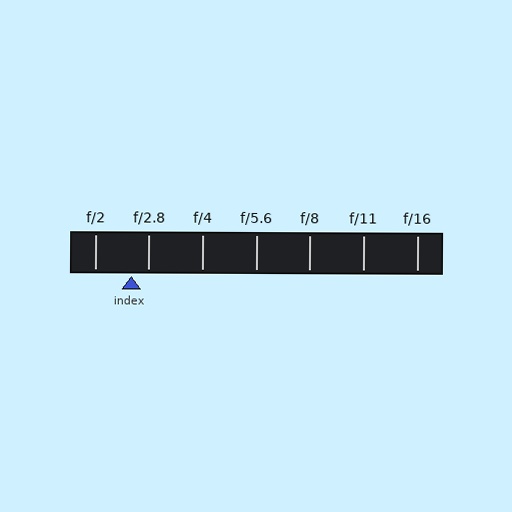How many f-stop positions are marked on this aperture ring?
There are 7 f-stop positions marked.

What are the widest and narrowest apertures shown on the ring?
The widest aperture shown is f/2 and the narrowest is f/16.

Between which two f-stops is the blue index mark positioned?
The index mark is between f/2 and f/2.8.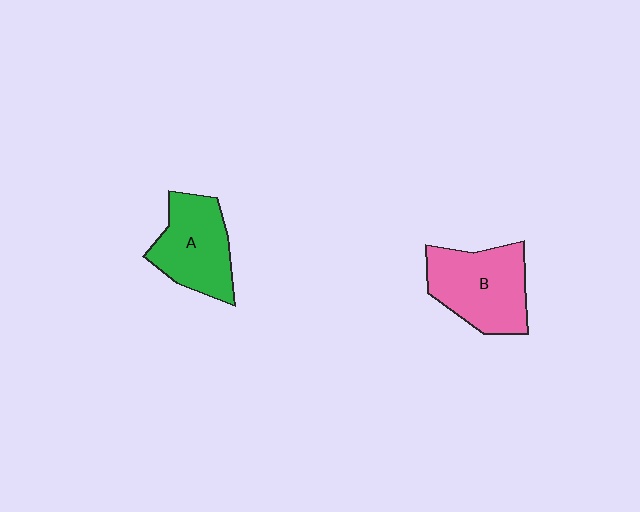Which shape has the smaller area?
Shape A (green).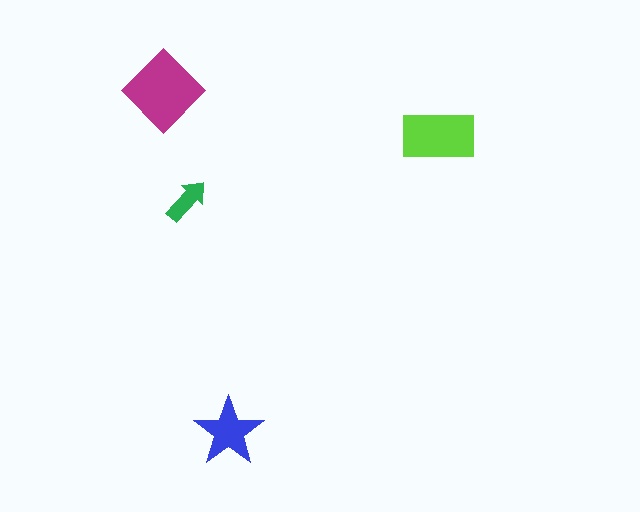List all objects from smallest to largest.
The green arrow, the blue star, the lime rectangle, the magenta diamond.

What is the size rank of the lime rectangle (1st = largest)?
2nd.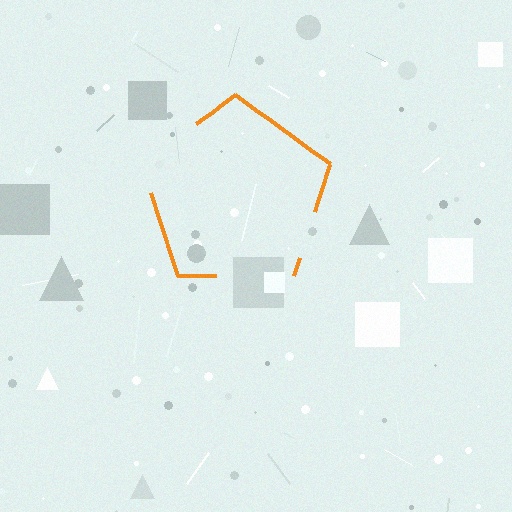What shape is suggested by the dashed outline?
The dashed outline suggests a pentagon.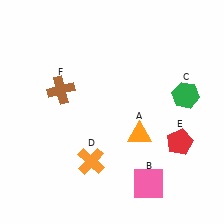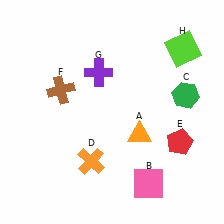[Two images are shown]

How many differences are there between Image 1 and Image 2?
There are 2 differences between the two images.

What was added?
A purple cross (G), a lime square (H) were added in Image 2.